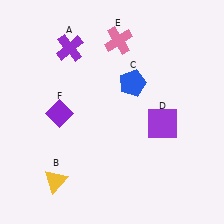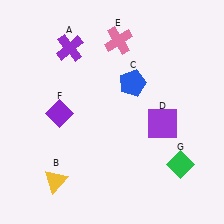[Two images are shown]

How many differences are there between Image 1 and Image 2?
There is 1 difference between the two images.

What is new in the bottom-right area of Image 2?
A green diamond (G) was added in the bottom-right area of Image 2.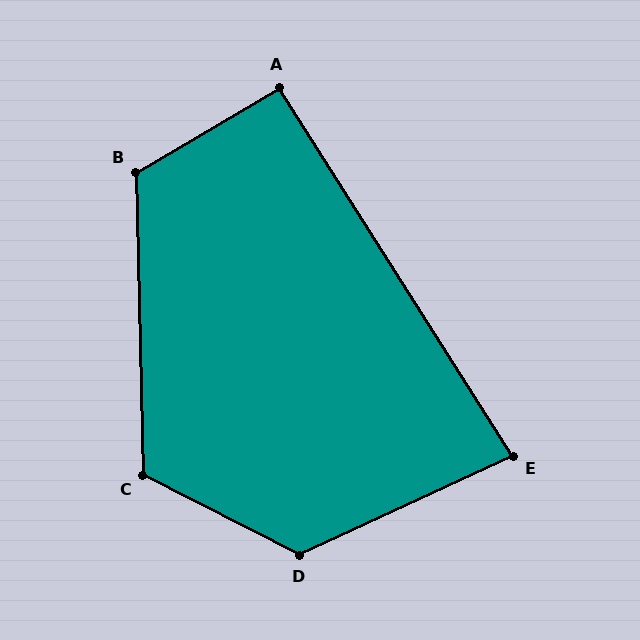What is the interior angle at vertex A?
Approximately 92 degrees (approximately right).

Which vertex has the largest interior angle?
D, at approximately 128 degrees.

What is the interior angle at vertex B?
Approximately 119 degrees (obtuse).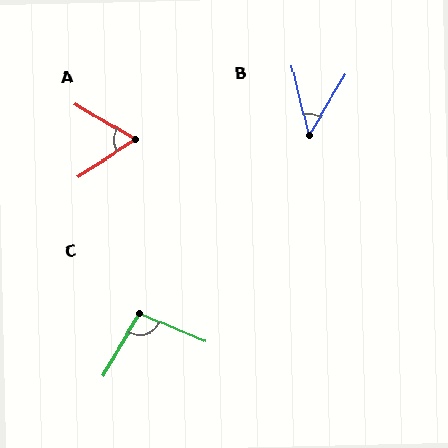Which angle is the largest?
C, at approximately 97 degrees.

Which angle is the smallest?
B, at approximately 44 degrees.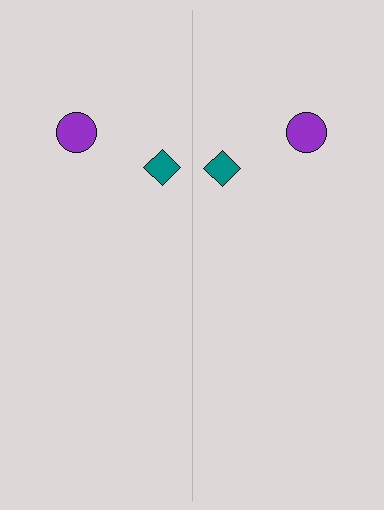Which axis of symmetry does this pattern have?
The pattern has a vertical axis of symmetry running through the center of the image.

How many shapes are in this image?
There are 4 shapes in this image.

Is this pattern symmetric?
Yes, this pattern has bilateral (reflection) symmetry.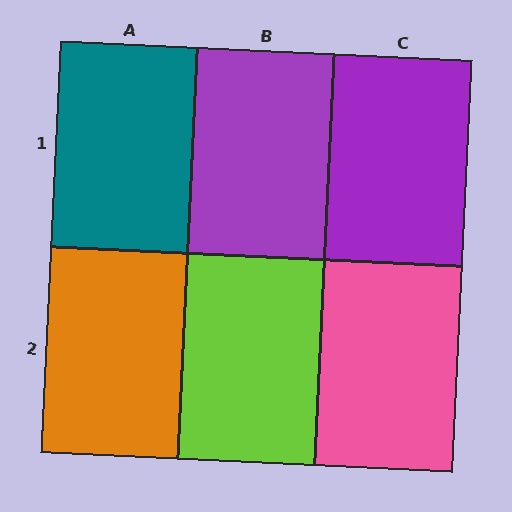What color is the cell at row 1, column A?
Teal.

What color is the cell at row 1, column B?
Purple.